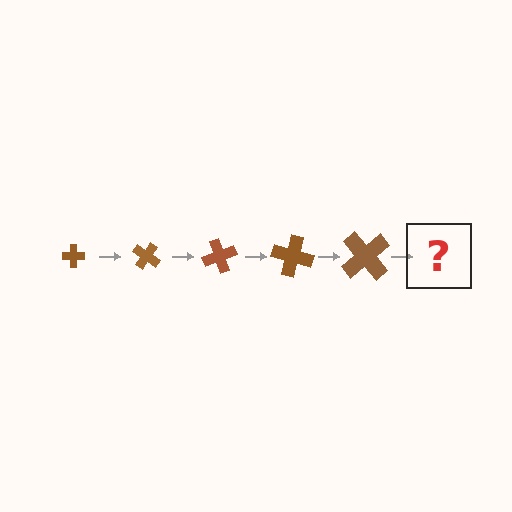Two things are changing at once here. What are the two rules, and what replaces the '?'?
The two rules are that the cross grows larger each step and it rotates 35 degrees each step. The '?' should be a cross, larger than the previous one and rotated 175 degrees from the start.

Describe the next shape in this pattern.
It should be a cross, larger than the previous one and rotated 175 degrees from the start.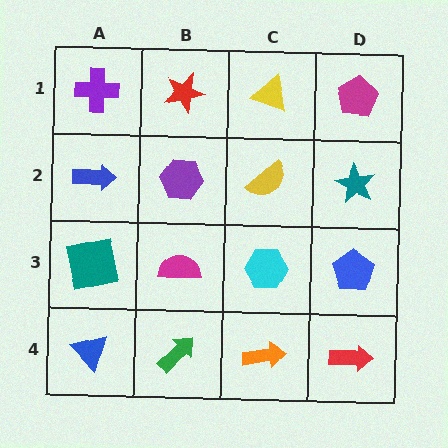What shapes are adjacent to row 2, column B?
A red star (row 1, column B), a magenta semicircle (row 3, column B), a blue arrow (row 2, column A), a yellow semicircle (row 2, column C).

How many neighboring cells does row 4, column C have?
3.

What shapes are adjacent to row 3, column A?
A blue arrow (row 2, column A), a blue triangle (row 4, column A), a magenta semicircle (row 3, column B).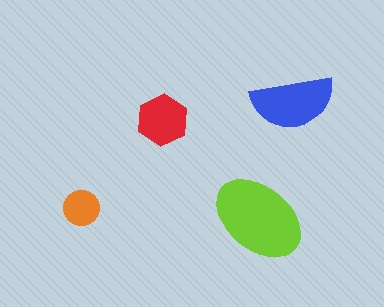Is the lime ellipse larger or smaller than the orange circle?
Larger.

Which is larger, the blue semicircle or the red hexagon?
The blue semicircle.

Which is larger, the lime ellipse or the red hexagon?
The lime ellipse.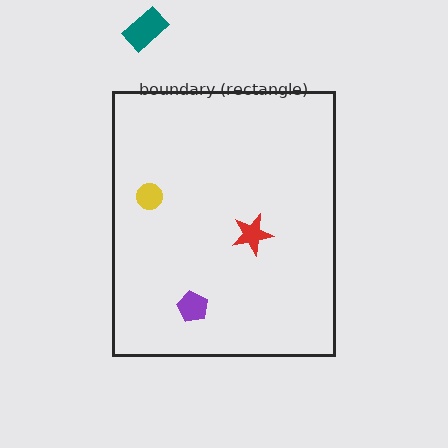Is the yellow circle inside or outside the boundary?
Inside.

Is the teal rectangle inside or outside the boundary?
Outside.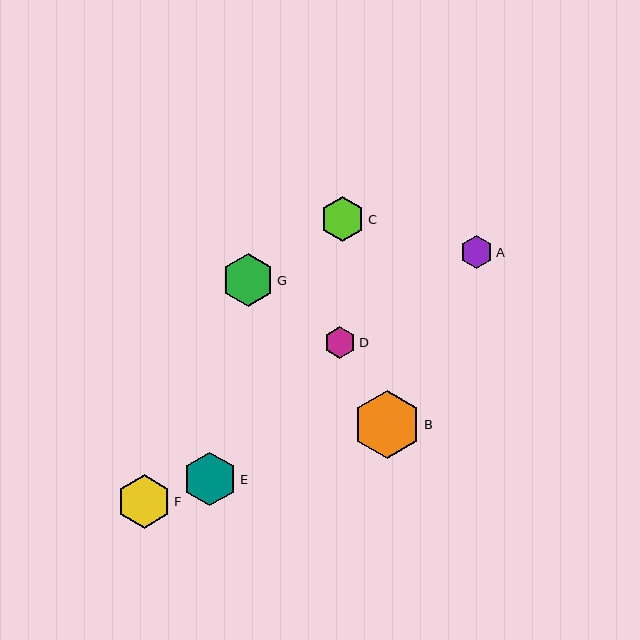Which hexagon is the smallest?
Hexagon D is the smallest with a size of approximately 32 pixels.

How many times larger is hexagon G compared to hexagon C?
Hexagon G is approximately 1.2 times the size of hexagon C.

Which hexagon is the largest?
Hexagon B is the largest with a size of approximately 68 pixels.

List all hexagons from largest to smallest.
From largest to smallest: B, F, E, G, C, A, D.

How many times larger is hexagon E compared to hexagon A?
Hexagon E is approximately 1.7 times the size of hexagon A.